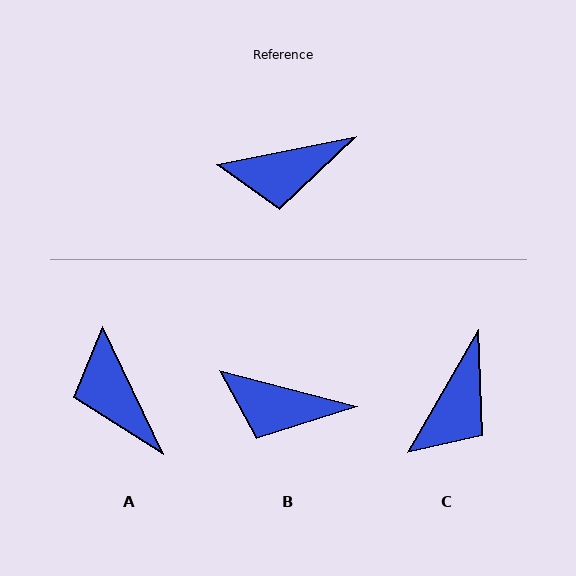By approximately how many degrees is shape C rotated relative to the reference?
Approximately 49 degrees counter-clockwise.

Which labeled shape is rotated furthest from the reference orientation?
A, about 76 degrees away.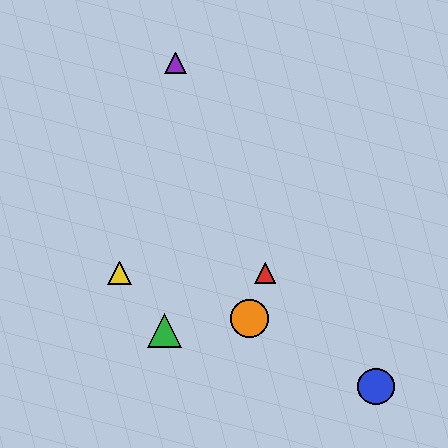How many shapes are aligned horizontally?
2 shapes (the red triangle, the yellow triangle) are aligned horizontally.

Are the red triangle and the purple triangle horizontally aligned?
No, the red triangle is at y≈273 and the purple triangle is at y≈63.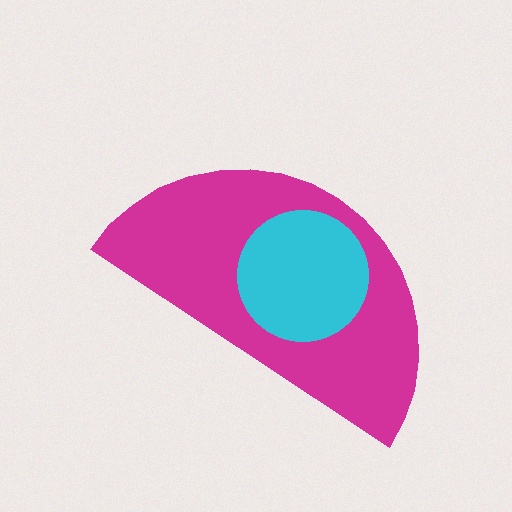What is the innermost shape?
The cyan circle.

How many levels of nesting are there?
2.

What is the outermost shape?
The magenta semicircle.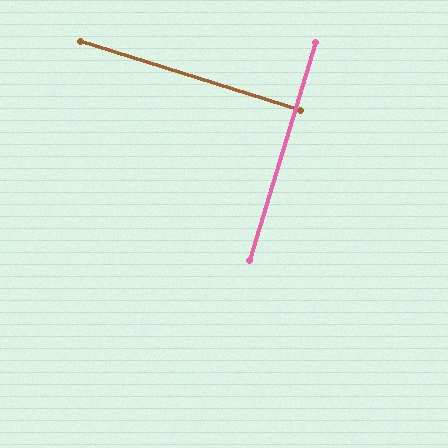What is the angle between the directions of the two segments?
Approximately 89 degrees.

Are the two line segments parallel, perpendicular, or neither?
Perpendicular — they meet at approximately 89°.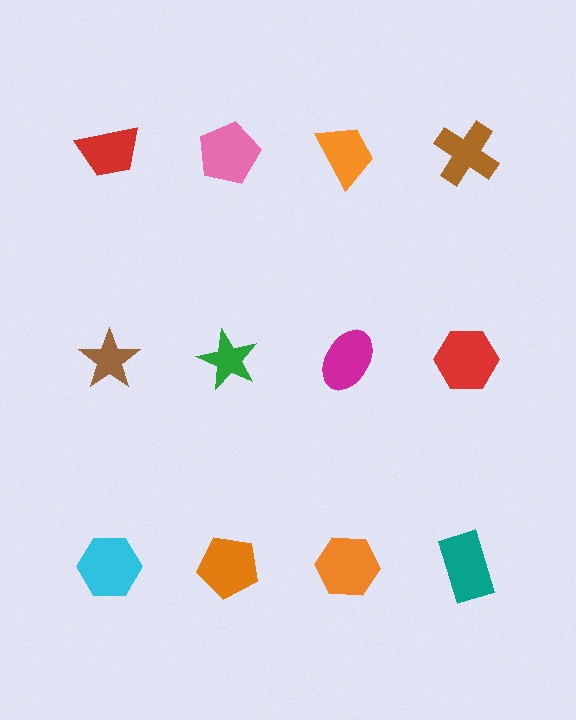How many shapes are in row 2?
4 shapes.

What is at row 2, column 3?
A magenta ellipse.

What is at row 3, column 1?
A cyan hexagon.